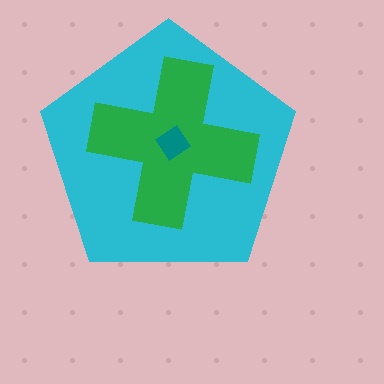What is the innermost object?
The teal diamond.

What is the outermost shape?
The cyan pentagon.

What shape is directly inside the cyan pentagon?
The green cross.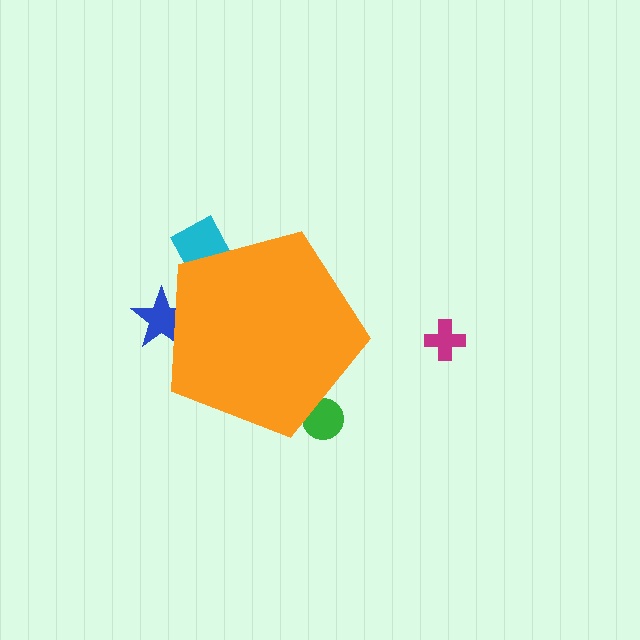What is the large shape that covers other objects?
An orange pentagon.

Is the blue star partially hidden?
Yes, the blue star is partially hidden behind the orange pentagon.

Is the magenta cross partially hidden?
No, the magenta cross is fully visible.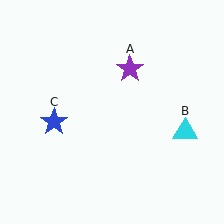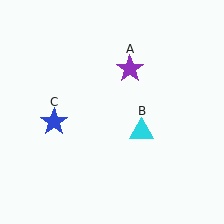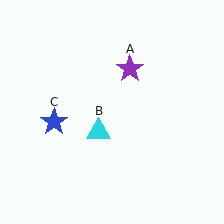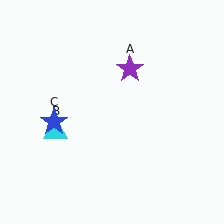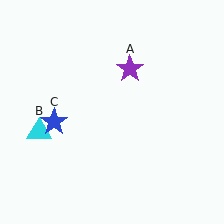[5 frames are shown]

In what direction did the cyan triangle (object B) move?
The cyan triangle (object B) moved left.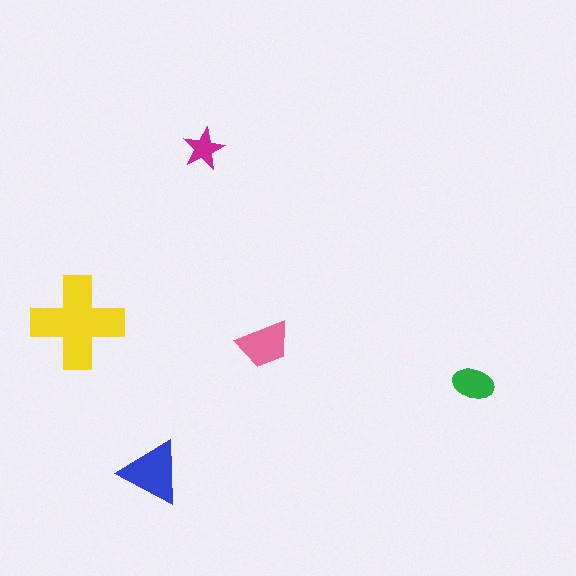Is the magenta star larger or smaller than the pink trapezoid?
Smaller.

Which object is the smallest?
The magenta star.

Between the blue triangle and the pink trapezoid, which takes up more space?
The blue triangle.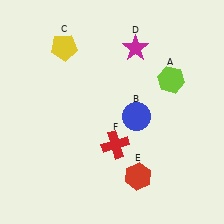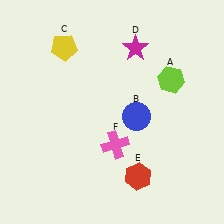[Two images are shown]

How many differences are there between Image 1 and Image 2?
There is 1 difference between the two images.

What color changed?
The cross (F) changed from red in Image 1 to pink in Image 2.